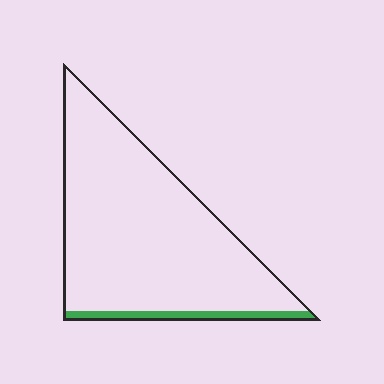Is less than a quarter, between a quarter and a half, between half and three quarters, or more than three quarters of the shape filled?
Less than a quarter.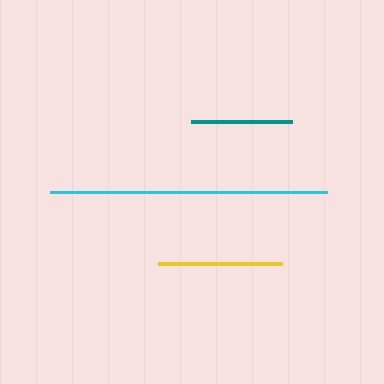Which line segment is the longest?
The cyan line is the longest at approximately 277 pixels.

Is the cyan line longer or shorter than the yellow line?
The cyan line is longer than the yellow line.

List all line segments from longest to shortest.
From longest to shortest: cyan, yellow, teal.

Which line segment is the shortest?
The teal line is the shortest at approximately 101 pixels.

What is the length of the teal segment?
The teal segment is approximately 101 pixels long.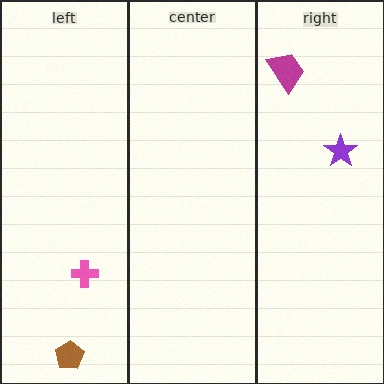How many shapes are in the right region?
2.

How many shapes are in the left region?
2.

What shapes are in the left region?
The brown pentagon, the pink cross.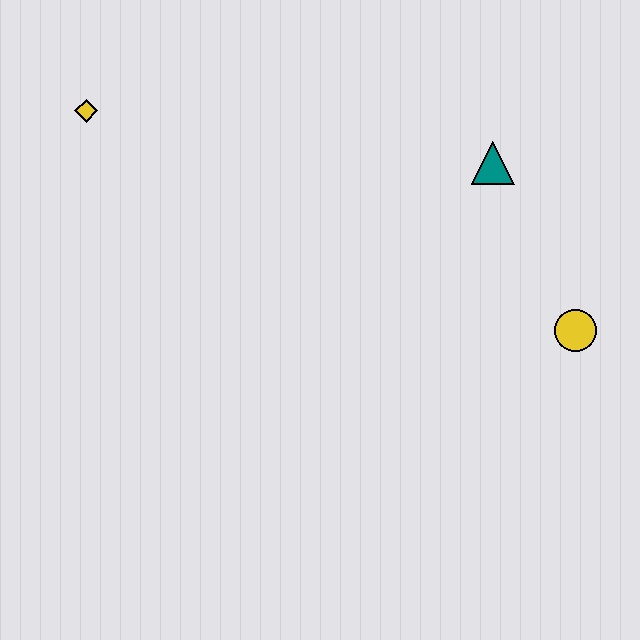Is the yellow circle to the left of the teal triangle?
No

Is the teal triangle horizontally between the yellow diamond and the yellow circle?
Yes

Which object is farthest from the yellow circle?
The yellow diamond is farthest from the yellow circle.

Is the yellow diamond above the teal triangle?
Yes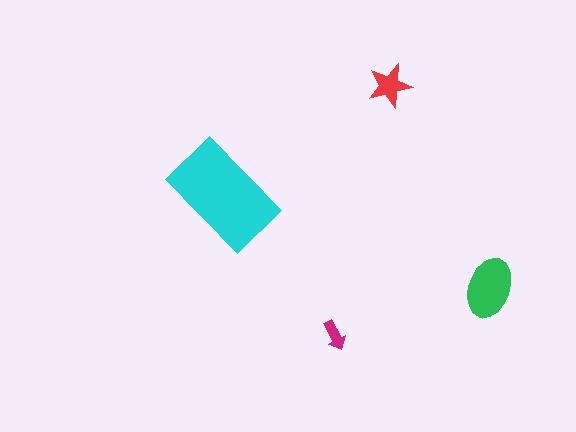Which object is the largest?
The cyan rectangle.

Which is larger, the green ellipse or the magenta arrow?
The green ellipse.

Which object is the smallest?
The magenta arrow.